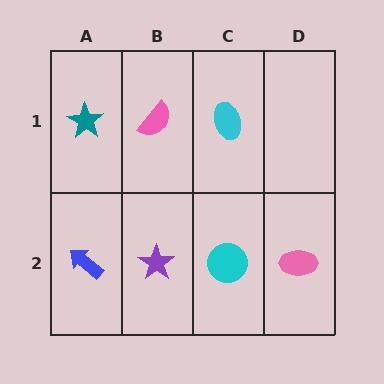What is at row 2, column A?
A blue arrow.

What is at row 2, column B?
A purple star.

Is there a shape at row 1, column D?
No, that cell is empty.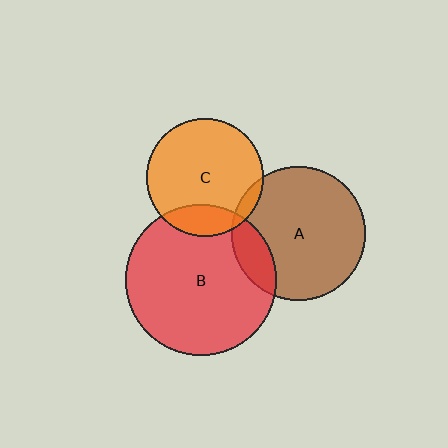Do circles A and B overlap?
Yes.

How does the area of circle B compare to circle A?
Approximately 1.3 times.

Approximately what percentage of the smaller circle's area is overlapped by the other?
Approximately 15%.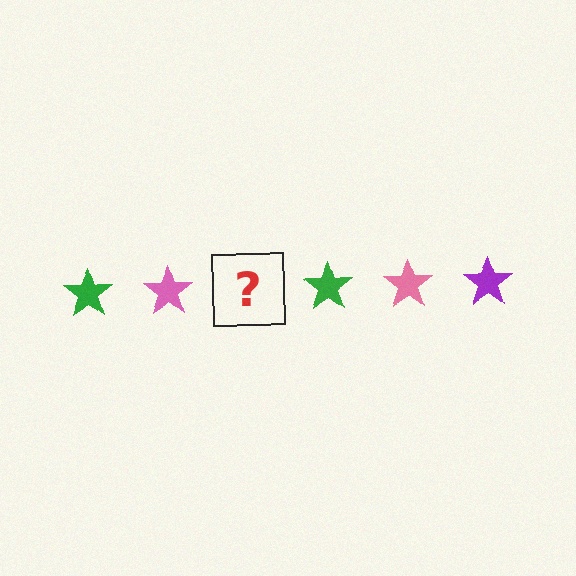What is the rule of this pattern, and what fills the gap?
The rule is that the pattern cycles through green, pink, purple stars. The gap should be filled with a purple star.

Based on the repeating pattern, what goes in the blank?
The blank should be a purple star.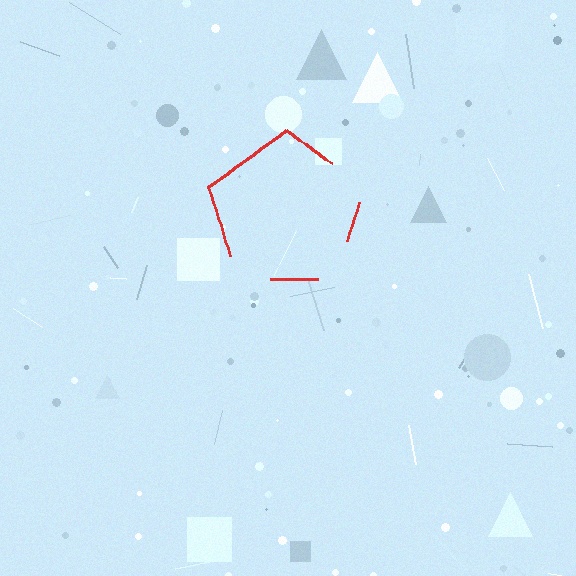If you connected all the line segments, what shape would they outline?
They would outline a pentagon.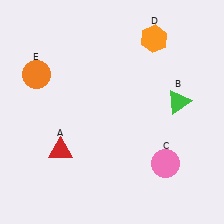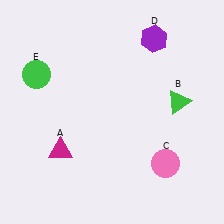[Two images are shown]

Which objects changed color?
A changed from red to magenta. D changed from orange to purple. E changed from orange to green.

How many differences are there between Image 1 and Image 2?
There are 3 differences between the two images.